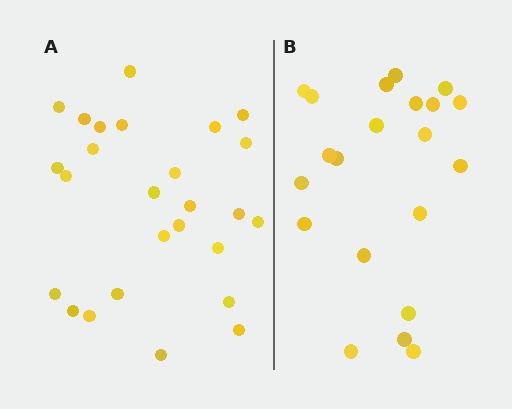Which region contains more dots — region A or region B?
Region A (the left region) has more dots.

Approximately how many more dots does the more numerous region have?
Region A has about 5 more dots than region B.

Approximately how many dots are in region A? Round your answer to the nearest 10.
About 30 dots. (The exact count is 26, which rounds to 30.)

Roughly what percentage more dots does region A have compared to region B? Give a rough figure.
About 25% more.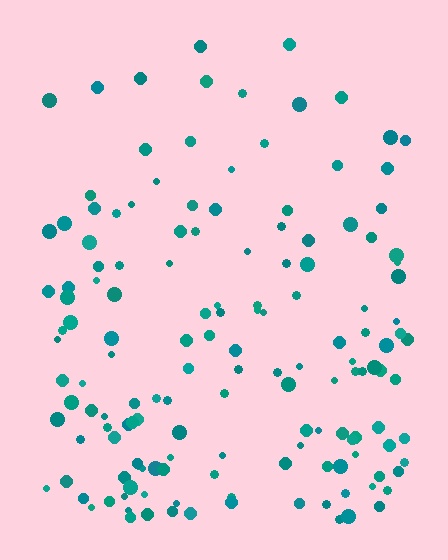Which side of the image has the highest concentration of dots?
The bottom.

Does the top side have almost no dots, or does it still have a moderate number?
Still a moderate number, just noticeably fewer than the bottom.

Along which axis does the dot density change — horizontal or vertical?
Vertical.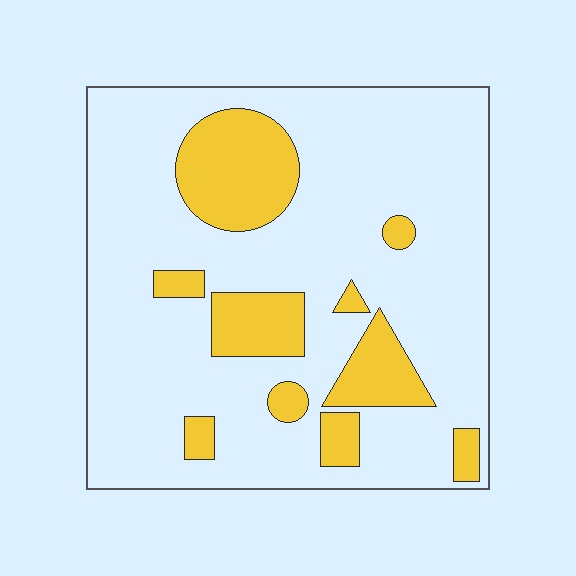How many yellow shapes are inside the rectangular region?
10.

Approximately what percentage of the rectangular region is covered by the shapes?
Approximately 20%.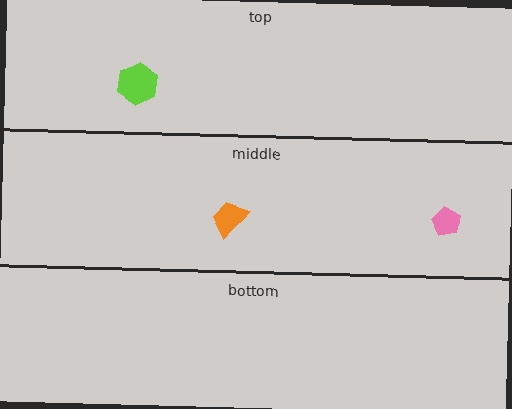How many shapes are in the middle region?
2.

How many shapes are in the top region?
1.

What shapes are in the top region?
The lime hexagon.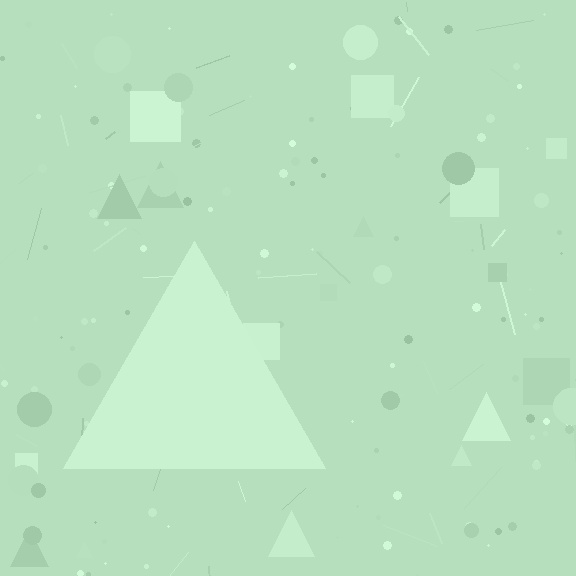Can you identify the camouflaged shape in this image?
The camouflaged shape is a triangle.